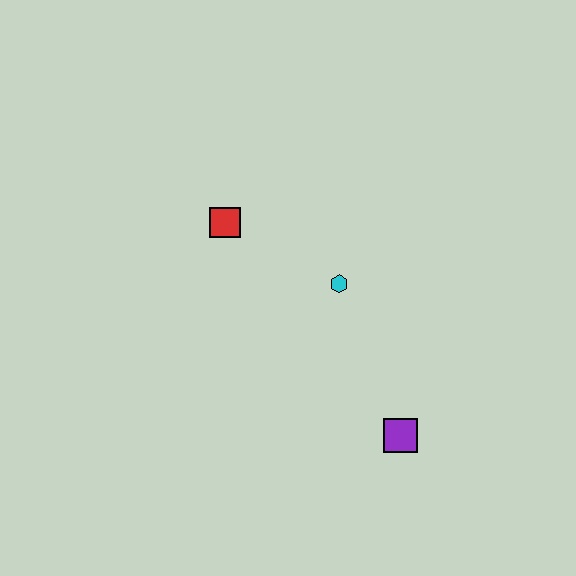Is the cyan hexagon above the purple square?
Yes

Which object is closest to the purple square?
The cyan hexagon is closest to the purple square.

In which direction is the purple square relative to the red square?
The purple square is below the red square.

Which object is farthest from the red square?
The purple square is farthest from the red square.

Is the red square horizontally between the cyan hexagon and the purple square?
No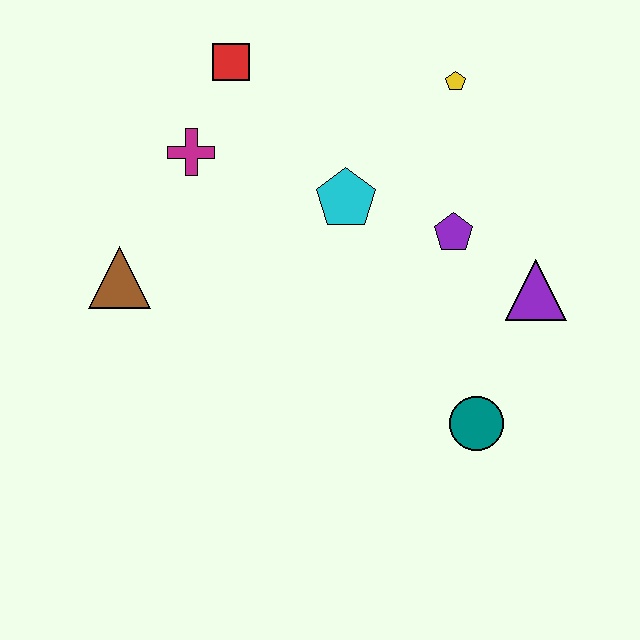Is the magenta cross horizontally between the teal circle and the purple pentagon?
No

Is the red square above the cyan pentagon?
Yes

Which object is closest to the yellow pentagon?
The purple pentagon is closest to the yellow pentagon.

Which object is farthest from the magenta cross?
The teal circle is farthest from the magenta cross.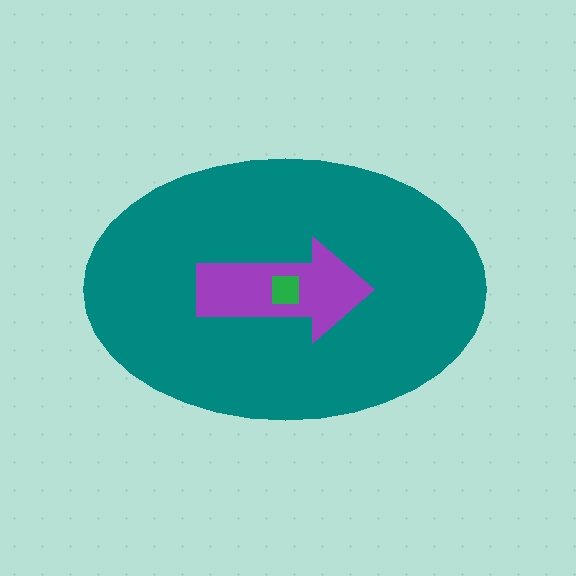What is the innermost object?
The green square.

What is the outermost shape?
The teal ellipse.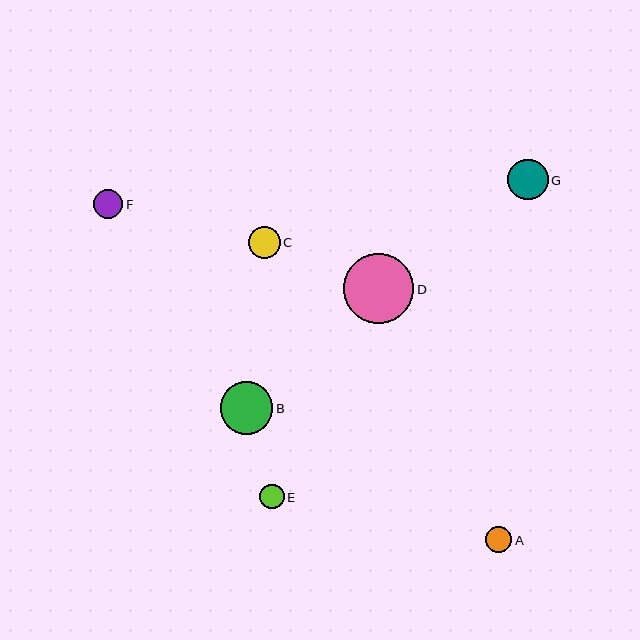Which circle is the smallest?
Circle E is the smallest with a size of approximately 25 pixels.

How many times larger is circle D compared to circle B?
Circle D is approximately 1.3 times the size of circle B.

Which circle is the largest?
Circle D is the largest with a size of approximately 70 pixels.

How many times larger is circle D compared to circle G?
Circle D is approximately 1.7 times the size of circle G.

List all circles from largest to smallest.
From largest to smallest: D, B, G, C, F, A, E.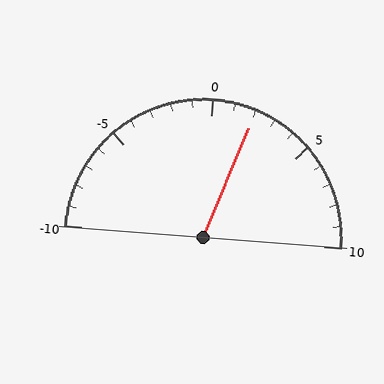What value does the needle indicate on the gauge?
The needle indicates approximately 2.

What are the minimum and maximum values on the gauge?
The gauge ranges from -10 to 10.